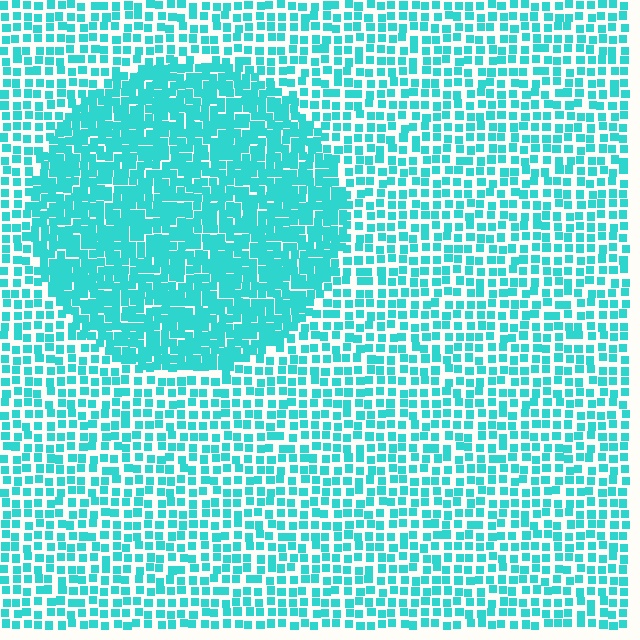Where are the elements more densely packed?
The elements are more densely packed inside the circle boundary.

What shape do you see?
I see a circle.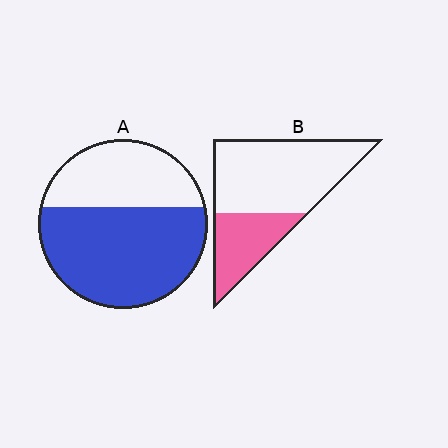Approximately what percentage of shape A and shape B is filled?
A is approximately 65% and B is approximately 30%.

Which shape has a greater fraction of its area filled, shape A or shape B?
Shape A.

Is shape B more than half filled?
No.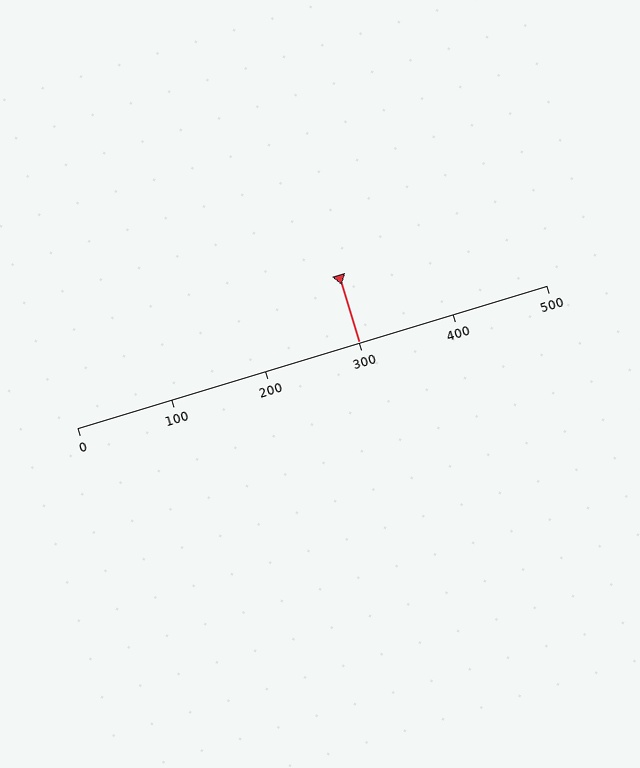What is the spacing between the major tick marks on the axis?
The major ticks are spaced 100 apart.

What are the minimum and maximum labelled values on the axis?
The axis runs from 0 to 500.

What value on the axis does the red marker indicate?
The marker indicates approximately 300.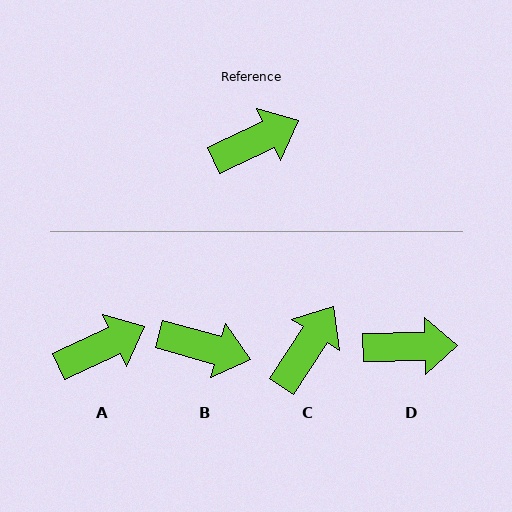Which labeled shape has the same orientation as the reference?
A.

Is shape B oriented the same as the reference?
No, it is off by about 41 degrees.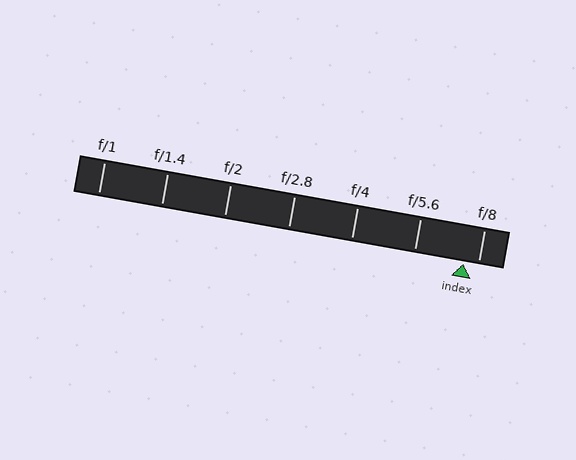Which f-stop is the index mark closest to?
The index mark is closest to f/8.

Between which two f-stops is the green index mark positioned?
The index mark is between f/5.6 and f/8.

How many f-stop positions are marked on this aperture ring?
There are 7 f-stop positions marked.